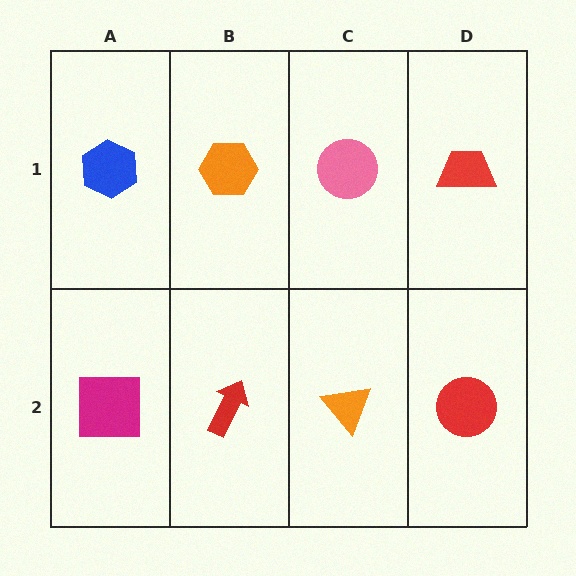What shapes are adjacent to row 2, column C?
A pink circle (row 1, column C), a red arrow (row 2, column B), a red circle (row 2, column D).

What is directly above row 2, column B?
An orange hexagon.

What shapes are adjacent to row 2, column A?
A blue hexagon (row 1, column A), a red arrow (row 2, column B).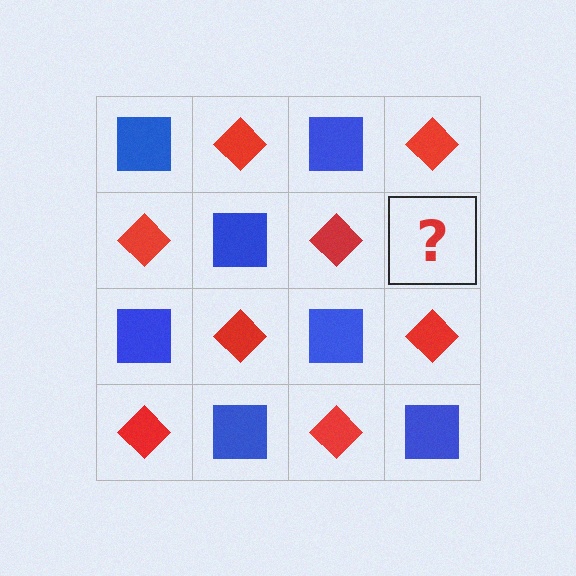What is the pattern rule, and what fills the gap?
The rule is that it alternates blue square and red diamond in a checkerboard pattern. The gap should be filled with a blue square.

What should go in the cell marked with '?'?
The missing cell should contain a blue square.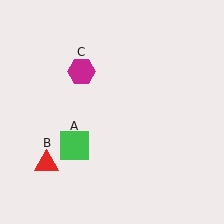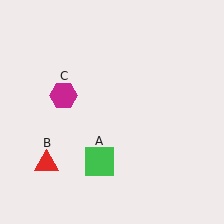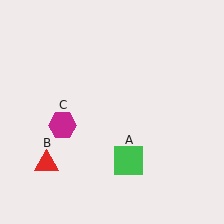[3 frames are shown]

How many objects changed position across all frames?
2 objects changed position: green square (object A), magenta hexagon (object C).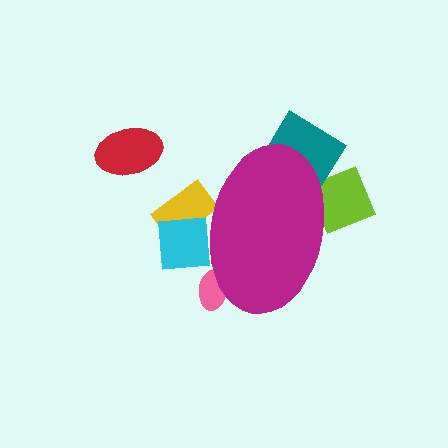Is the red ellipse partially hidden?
No, the red ellipse is fully visible.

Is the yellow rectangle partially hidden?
Yes, the yellow rectangle is partially hidden behind the magenta ellipse.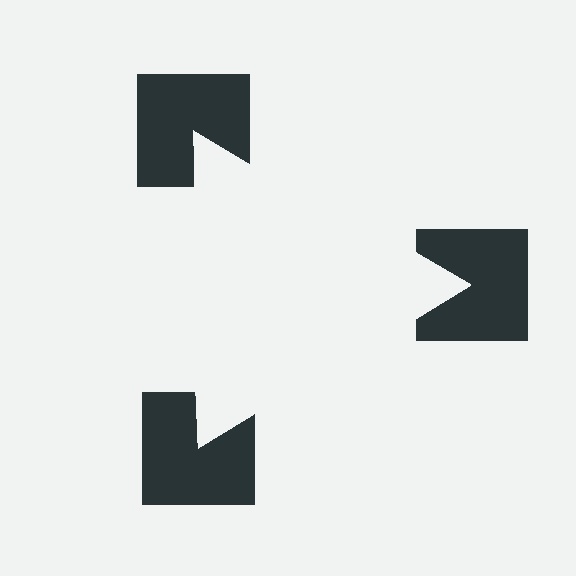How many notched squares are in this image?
There are 3 — one at each vertex of the illusory triangle.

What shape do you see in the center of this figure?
An illusory triangle — its edges are inferred from the aligned wedge cuts in the notched squares, not physically drawn.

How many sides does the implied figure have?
3 sides.